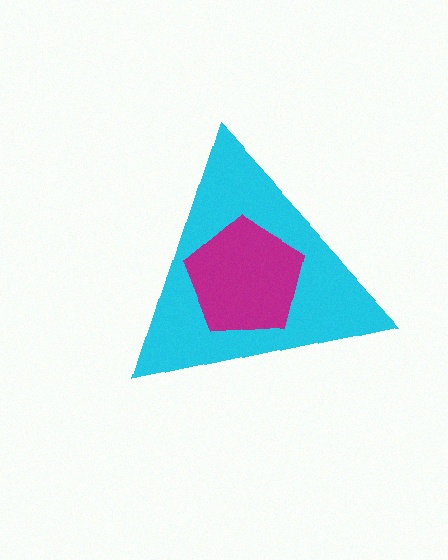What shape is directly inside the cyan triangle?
The magenta pentagon.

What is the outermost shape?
The cyan triangle.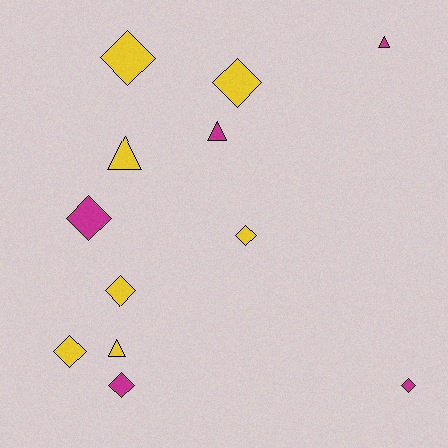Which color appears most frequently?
Yellow, with 7 objects.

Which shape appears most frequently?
Diamond, with 8 objects.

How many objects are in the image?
There are 12 objects.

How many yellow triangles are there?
There are 2 yellow triangles.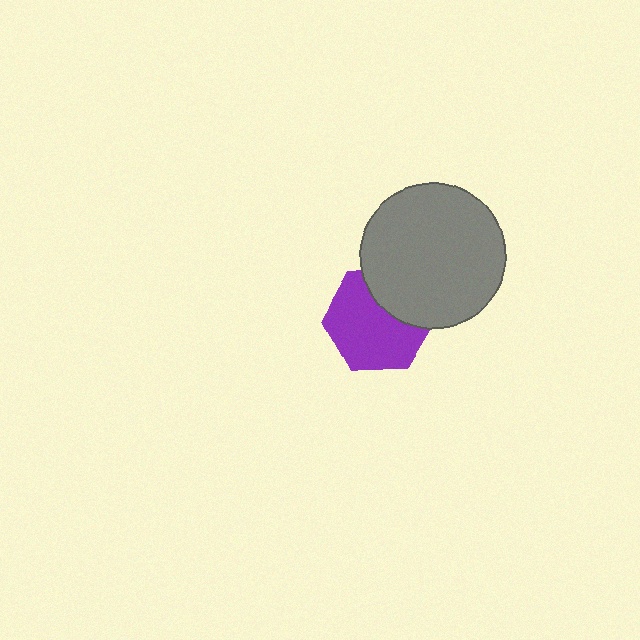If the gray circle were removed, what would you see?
You would see the complete purple hexagon.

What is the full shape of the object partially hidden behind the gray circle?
The partially hidden object is a purple hexagon.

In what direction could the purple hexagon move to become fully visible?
The purple hexagon could move toward the lower-left. That would shift it out from behind the gray circle entirely.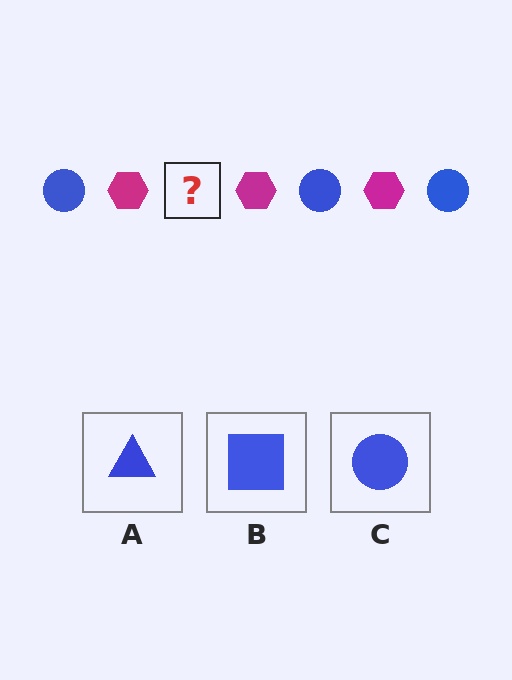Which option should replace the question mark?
Option C.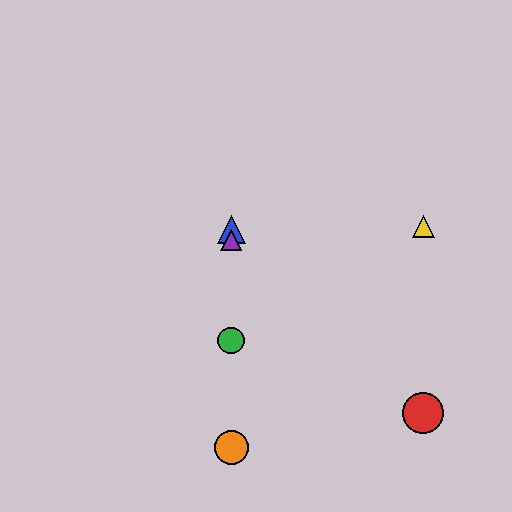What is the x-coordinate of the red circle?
The red circle is at x≈423.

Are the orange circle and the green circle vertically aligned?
Yes, both are at x≈231.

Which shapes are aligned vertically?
The blue triangle, the green circle, the purple triangle, the orange circle are aligned vertically.